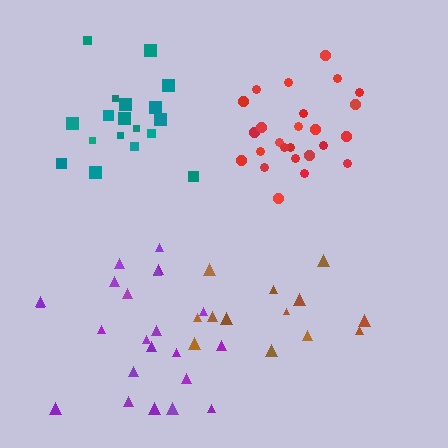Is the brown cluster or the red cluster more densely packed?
Red.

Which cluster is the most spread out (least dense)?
Brown.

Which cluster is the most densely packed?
Teal.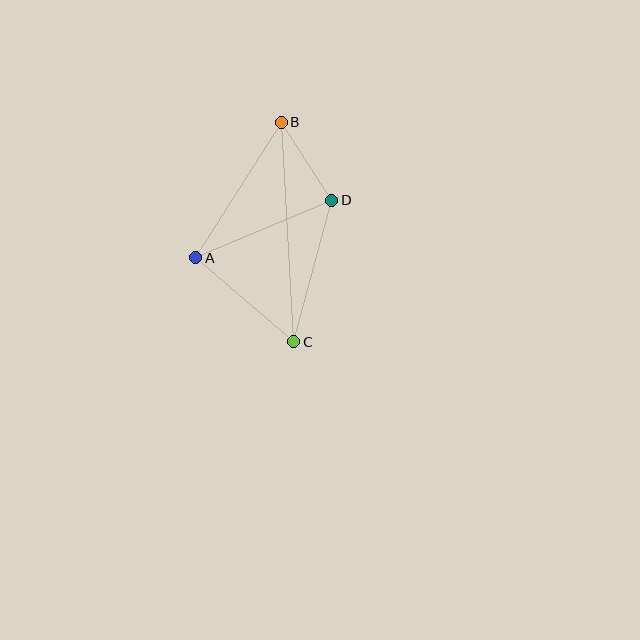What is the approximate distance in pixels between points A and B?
The distance between A and B is approximately 160 pixels.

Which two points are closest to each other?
Points B and D are closest to each other.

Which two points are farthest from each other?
Points B and C are farthest from each other.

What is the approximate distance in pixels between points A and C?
The distance between A and C is approximately 129 pixels.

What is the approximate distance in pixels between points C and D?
The distance between C and D is approximately 147 pixels.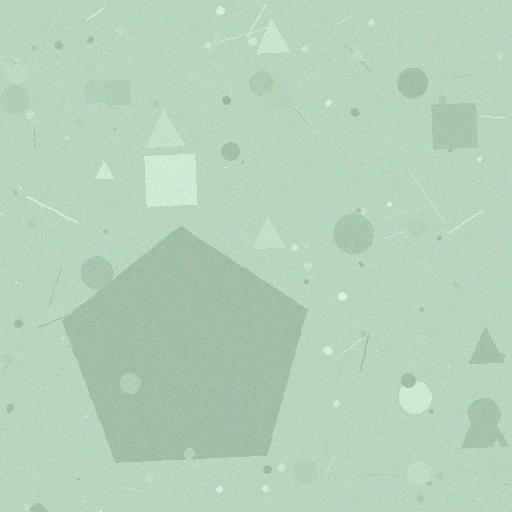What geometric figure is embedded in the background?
A pentagon is embedded in the background.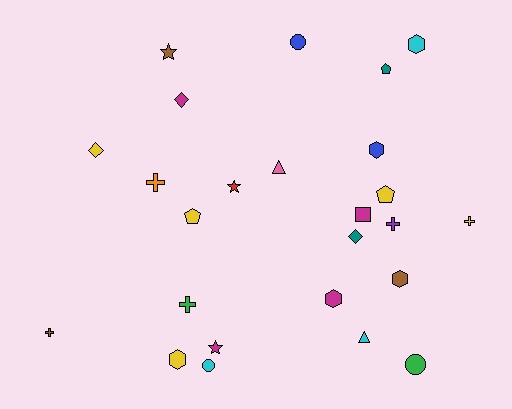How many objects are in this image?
There are 25 objects.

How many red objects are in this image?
There is 1 red object.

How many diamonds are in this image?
There are 3 diamonds.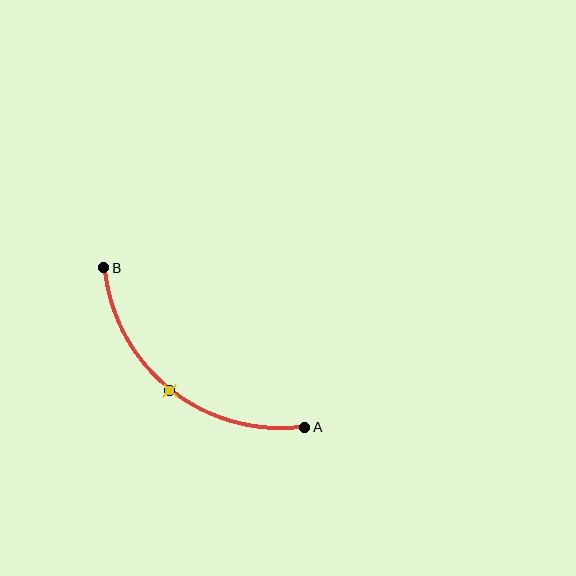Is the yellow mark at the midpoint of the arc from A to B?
Yes. The yellow mark lies on the arc at equal arc-length from both A and B — it is the arc midpoint.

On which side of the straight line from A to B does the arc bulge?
The arc bulges below and to the left of the straight line connecting A and B.